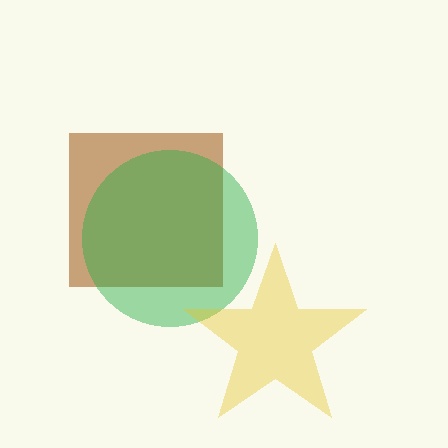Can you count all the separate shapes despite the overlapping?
Yes, there are 3 separate shapes.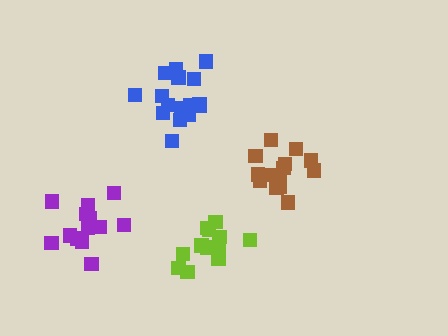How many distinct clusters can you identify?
There are 4 distinct clusters.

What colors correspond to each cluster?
The clusters are colored: blue, brown, purple, lime.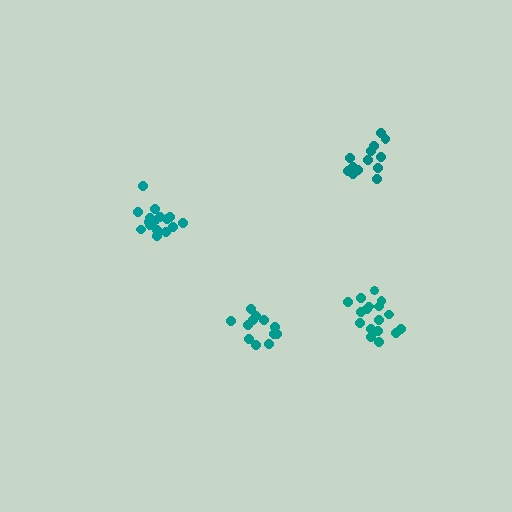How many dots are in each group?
Group 1: 17 dots, Group 2: 17 dots, Group 3: 13 dots, Group 4: 12 dots (59 total).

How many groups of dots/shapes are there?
There are 4 groups.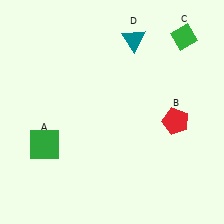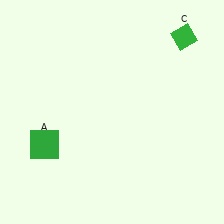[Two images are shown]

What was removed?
The teal triangle (D), the red pentagon (B) were removed in Image 2.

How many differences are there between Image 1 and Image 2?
There are 2 differences between the two images.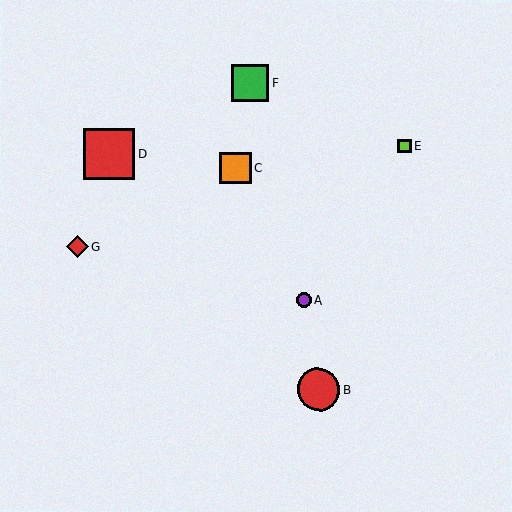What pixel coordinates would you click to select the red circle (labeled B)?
Click at (318, 389) to select the red circle B.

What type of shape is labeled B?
Shape B is a red circle.